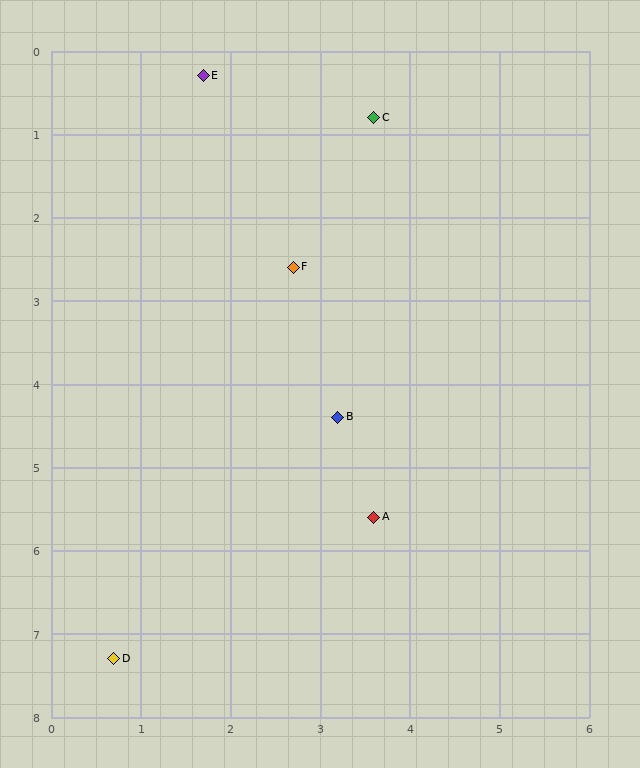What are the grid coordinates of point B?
Point B is at approximately (3.2, 4.4).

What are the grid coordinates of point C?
Point C is at approximately (3.6, 0.8).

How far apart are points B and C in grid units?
Points B and C are about 3.6 grid units apart.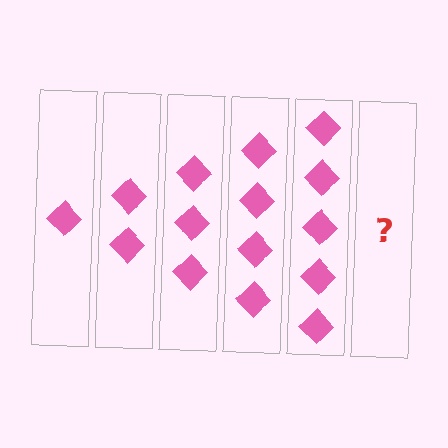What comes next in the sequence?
The next element should be 6 diamonds.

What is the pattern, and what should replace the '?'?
The pattern is that each step adds one more diamond. The '?' should be 6 diamonds.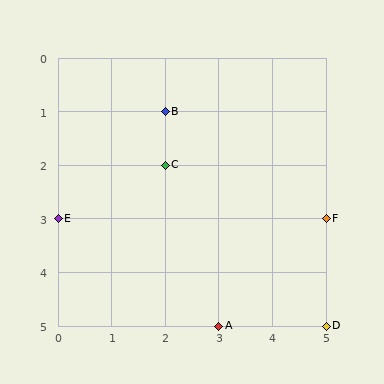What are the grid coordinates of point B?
Point B is at grid coordinates (2, 1).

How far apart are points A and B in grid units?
Points A and B are 1 column and 4 rows apart (about 4.1 grid units diagonally).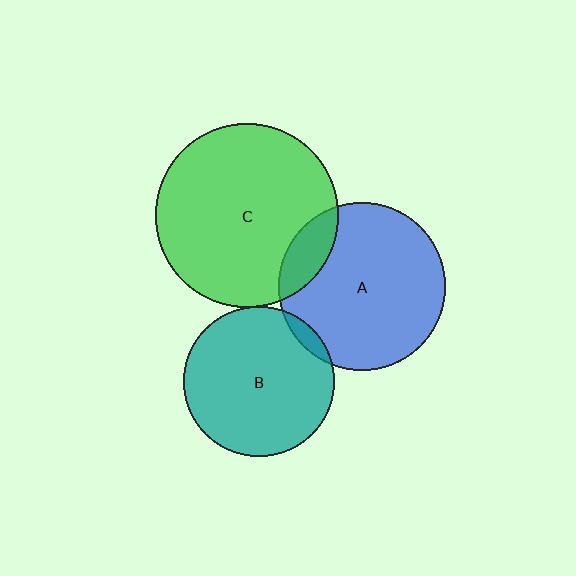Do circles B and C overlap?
Yes.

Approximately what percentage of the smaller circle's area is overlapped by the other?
Approximately 5%.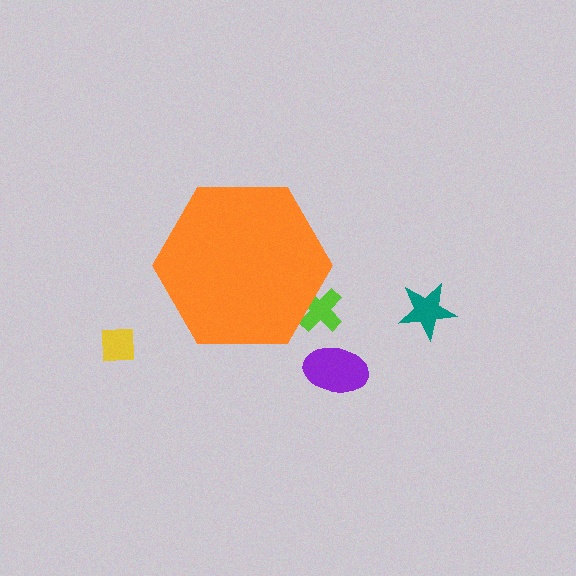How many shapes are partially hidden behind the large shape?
1 shape is partially hidden.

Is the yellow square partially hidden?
No, the yellow square is fully visible.